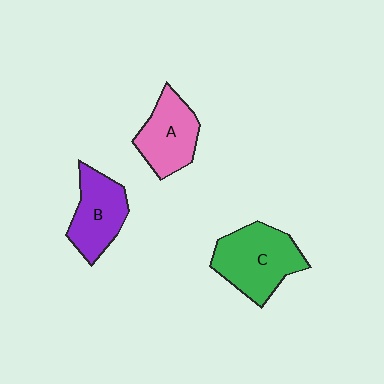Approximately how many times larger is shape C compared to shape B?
Approximately 1.3 times.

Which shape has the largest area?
Shape C (green).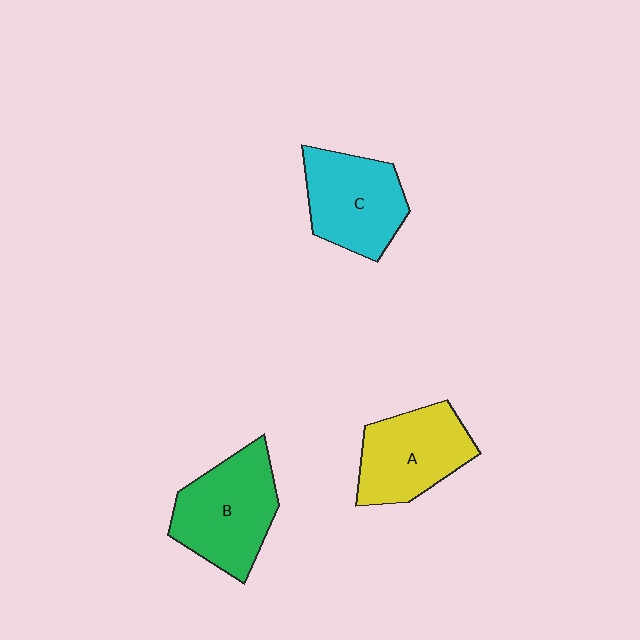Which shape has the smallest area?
Shape C (cyan).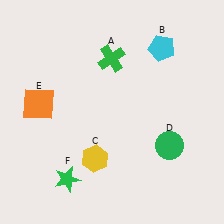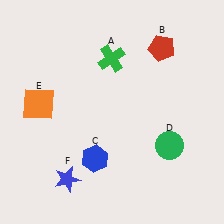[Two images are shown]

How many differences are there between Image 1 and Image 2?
There are 3 differences between the two images.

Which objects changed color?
B changed from cyan to red. C changed from yellow to blue. F changed from green to blue.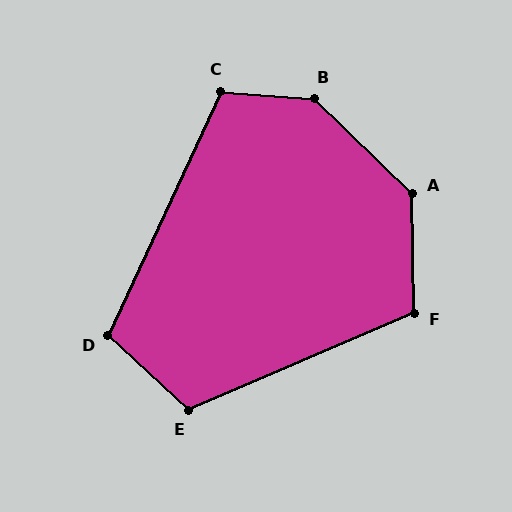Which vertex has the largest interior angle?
B, at approximately 140 degrees.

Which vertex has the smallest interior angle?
D, at approximately 108 degrees.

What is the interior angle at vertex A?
Approximately 135 degrees (obtuse).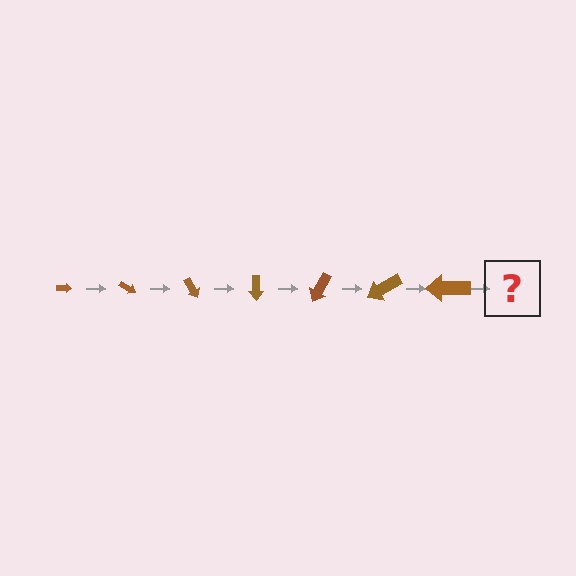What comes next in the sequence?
The next element should be an arrow, larger than the previous one and rotated 210 degrees from the start.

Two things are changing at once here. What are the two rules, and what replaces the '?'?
The two rules are that the arrow grows larger each step and it rotates 30 degrees each step. The '?' should be an arrow, larger than the previous one and rotated 210 degrees from the start.